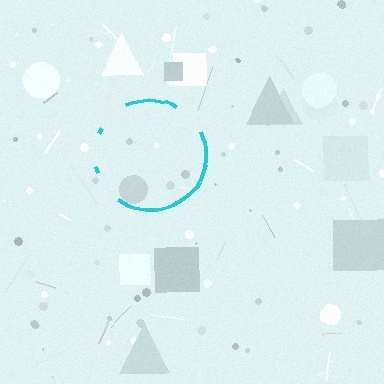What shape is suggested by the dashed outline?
The dashed outline suggests a circle.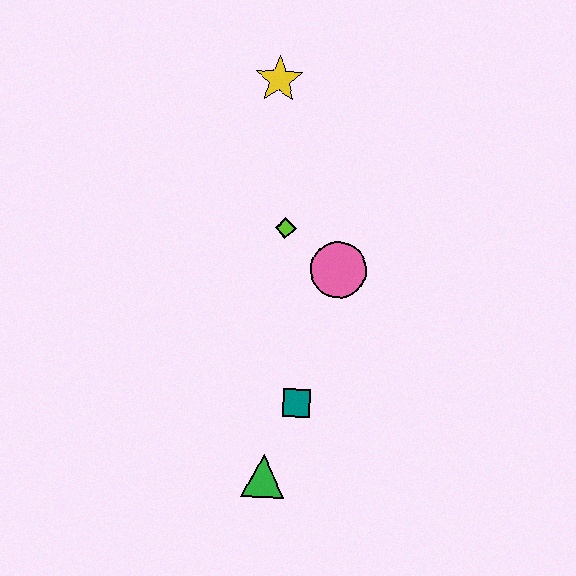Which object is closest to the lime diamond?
The pink circle is closest to the lime diamond.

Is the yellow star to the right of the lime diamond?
No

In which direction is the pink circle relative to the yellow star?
The pink circle is below the yellow star.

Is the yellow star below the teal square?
No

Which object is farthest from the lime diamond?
The green triangle is farthest from the lime diamond.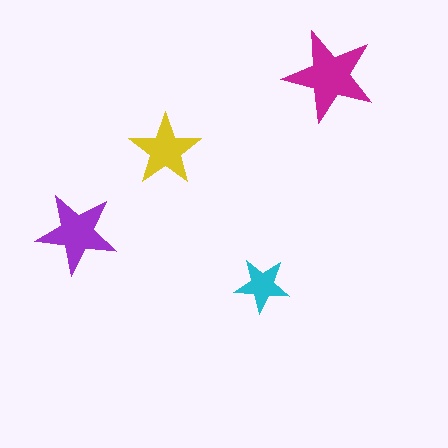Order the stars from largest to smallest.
the magenta one, the purple one, the yellow one, the cyan one.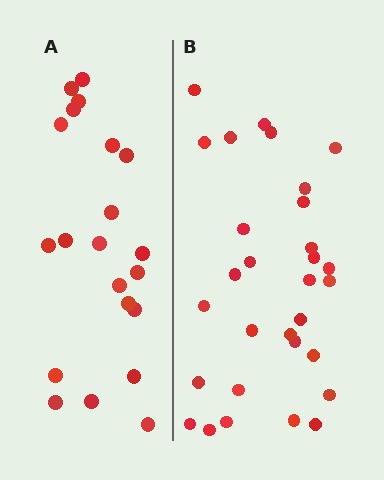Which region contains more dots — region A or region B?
Region B (the right region) has more dots.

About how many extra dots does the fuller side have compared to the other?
Region B has roughly 8 or so more dots than region A.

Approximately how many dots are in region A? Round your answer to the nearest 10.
About 20 dots. (The exact count is 21, which rounds to 20.)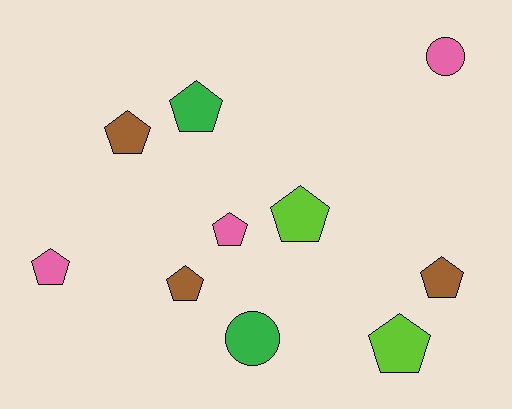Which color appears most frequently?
Pink, with 3 objects.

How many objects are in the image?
There are 10 objects.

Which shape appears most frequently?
Pentagon, with 8 objects.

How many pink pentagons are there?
There are 2 pink pentagons.